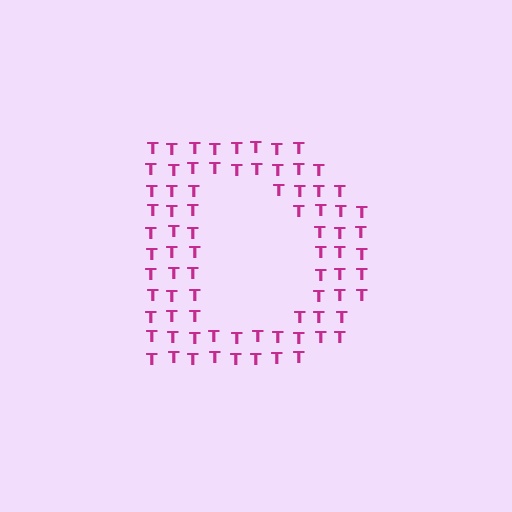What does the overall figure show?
The overall figure shows the letter D.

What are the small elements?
The small elements are letter T's.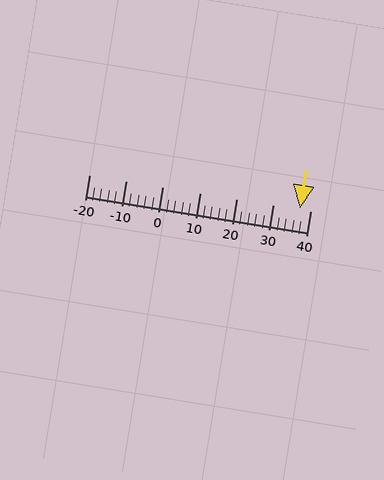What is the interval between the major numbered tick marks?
The major tick marks are spaced 10 units apart.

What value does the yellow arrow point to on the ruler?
The yellow arrow points to approximately 37.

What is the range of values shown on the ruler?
The ruler shows values from -20 to 40.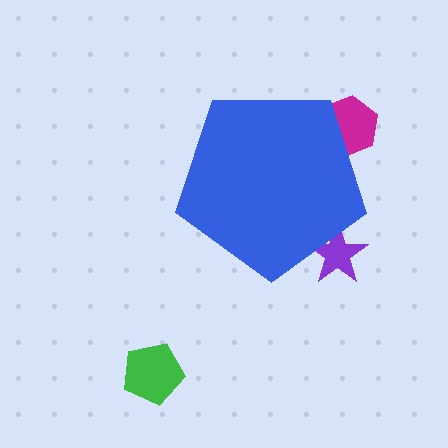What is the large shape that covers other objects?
A blue pentagon.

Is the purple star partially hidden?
Yes, the purple star is partially hidden behind the blue pentagon.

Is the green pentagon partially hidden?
No, the green pentagon is fully visible.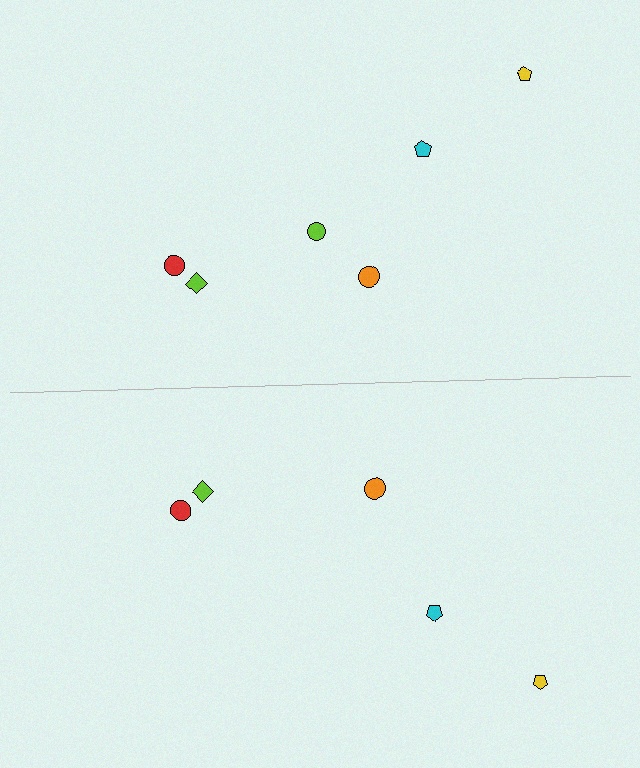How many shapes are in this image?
There are 11 shapes in this image.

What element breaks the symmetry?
A lime circle is missing from the bottom side.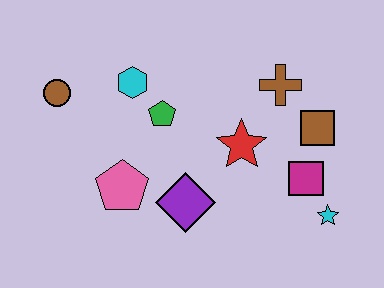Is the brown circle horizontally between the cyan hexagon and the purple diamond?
No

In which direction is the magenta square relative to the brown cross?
The magenta square is below the brown cross.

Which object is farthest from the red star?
The brown circle is farthest from the red star.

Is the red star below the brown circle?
Yes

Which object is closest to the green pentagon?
The cyan hexagon is closest to the green pentagon.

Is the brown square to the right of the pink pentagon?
Yes